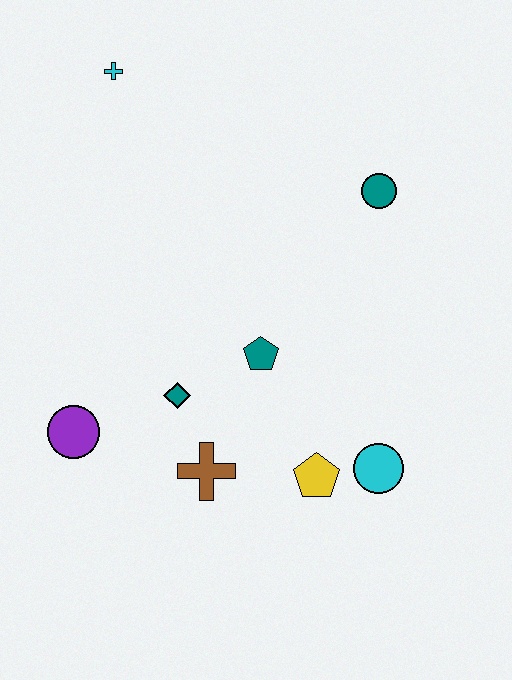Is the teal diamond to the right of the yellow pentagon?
No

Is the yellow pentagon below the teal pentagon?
Yes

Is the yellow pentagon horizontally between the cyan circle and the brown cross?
Yes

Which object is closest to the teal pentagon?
The teal diamond is closest to the teal pentagon.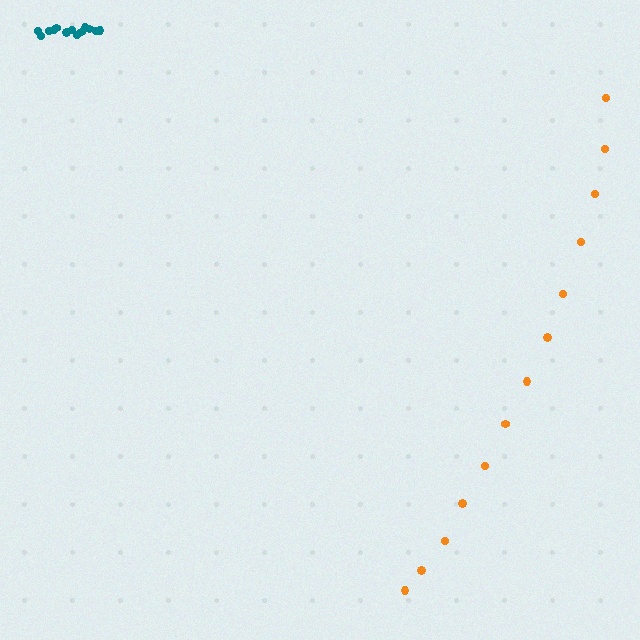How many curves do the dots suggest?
There are 2 distinct paths.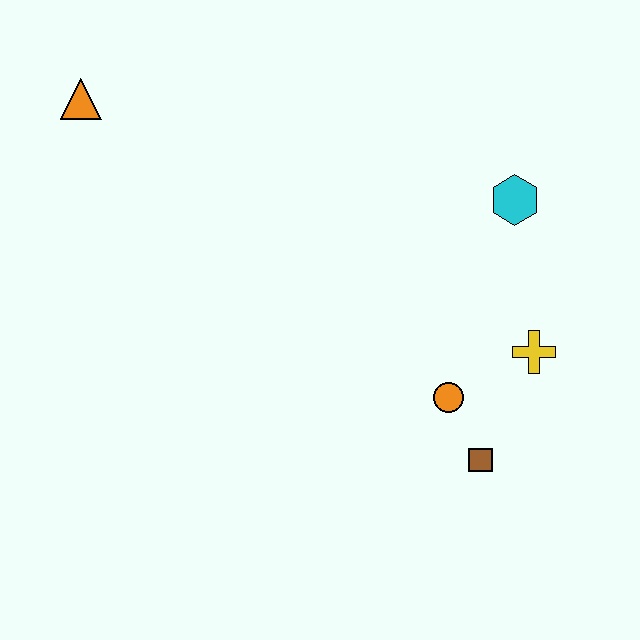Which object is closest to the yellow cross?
The orange circle is closest to the yellow cross.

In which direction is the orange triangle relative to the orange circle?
The orange triangle is to the left of the orange circle.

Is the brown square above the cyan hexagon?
No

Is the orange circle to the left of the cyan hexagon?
Yes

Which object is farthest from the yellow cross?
The orange triangle is farthest from the yellow cross.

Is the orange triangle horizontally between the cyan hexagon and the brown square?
No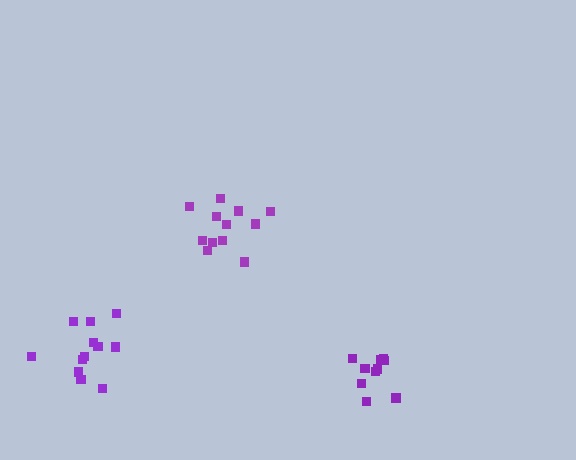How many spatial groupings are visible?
There are 3 spatial groupings.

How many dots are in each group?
Group 1: 12 dots, Group 2: 12 dots, Group 3: 10 dots (34 total).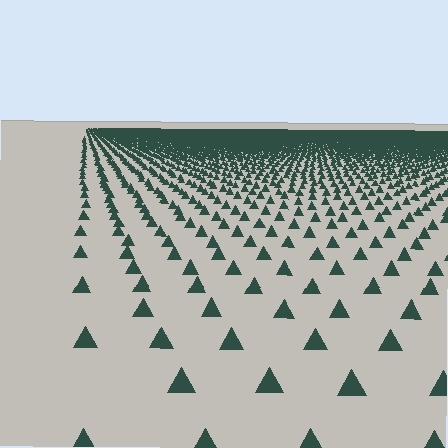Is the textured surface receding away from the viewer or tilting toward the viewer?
The surface is receding away from the viewer. Texture elements get smaller and denser toward the top.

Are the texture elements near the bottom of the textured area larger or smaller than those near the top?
Larger. Near the bottom, elements are closer to the viewer and appear at a bigger on-screen size.